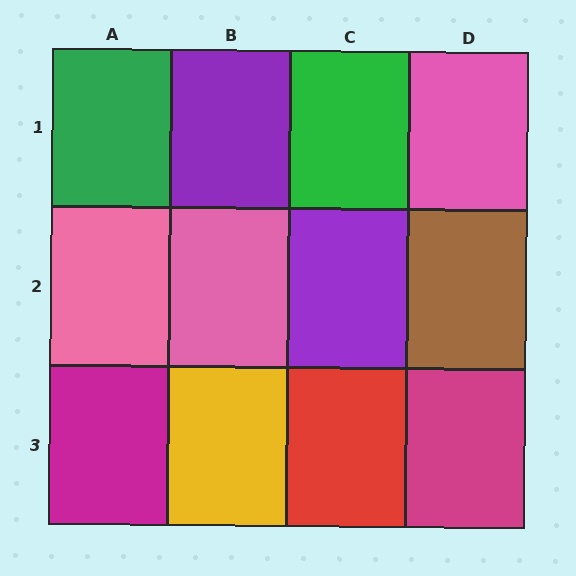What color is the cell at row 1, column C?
Green.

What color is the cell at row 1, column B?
Purple.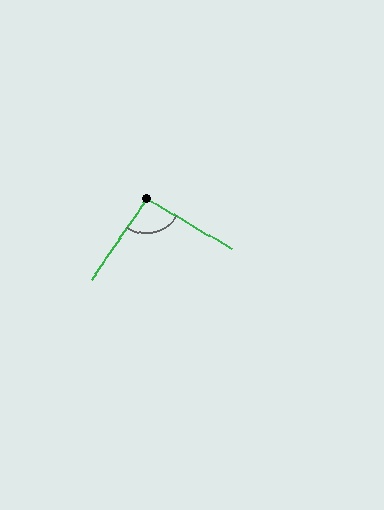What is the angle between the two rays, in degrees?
Approximately 94 degrees.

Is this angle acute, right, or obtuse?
It is approximately a right angle.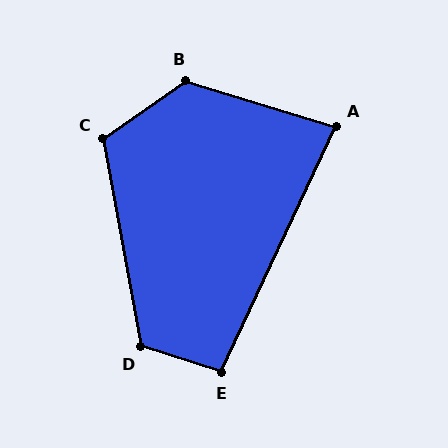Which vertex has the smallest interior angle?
A, at approximately 82 degrees.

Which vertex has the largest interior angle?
B, at approximately 128 degrees.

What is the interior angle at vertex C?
Approximately 115 degrees (obtuse).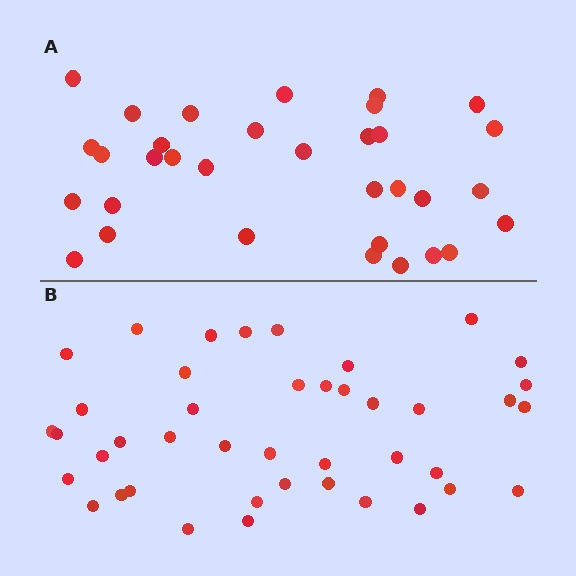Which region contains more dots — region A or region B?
Region B (the bottom region) has more dots.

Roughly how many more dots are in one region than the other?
Region B has roughly 8 or so more dots than region A.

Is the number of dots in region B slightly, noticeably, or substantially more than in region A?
Region B has noticeably more, but not dramatically so. The ratio is roughly 1.3 to 1.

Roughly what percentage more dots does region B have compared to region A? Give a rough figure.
About 25% more.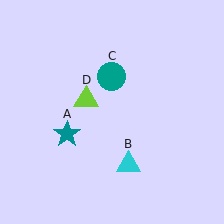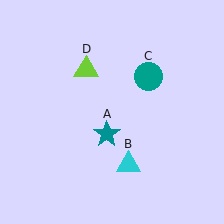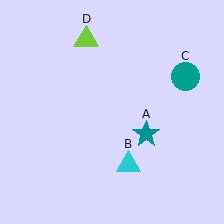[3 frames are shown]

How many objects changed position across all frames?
3 objects changed position: teal star (object A), teal circle (object C), lime triangle (object D).